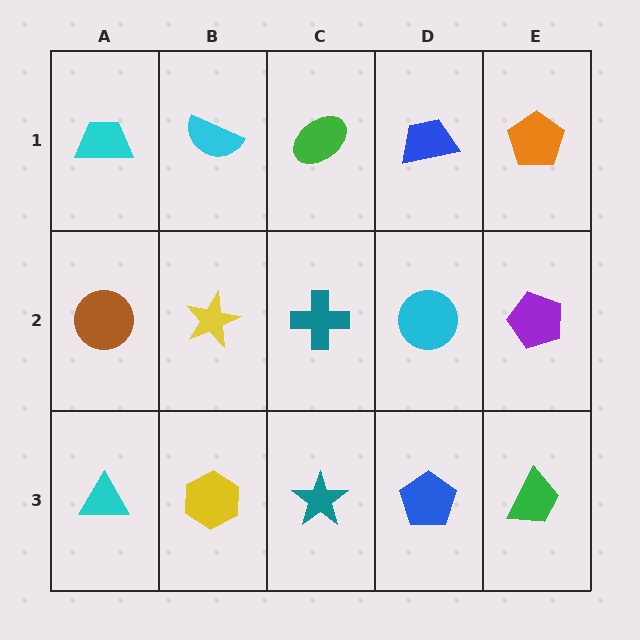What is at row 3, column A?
A cyan triangle.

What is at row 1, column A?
A cyan trapezoid.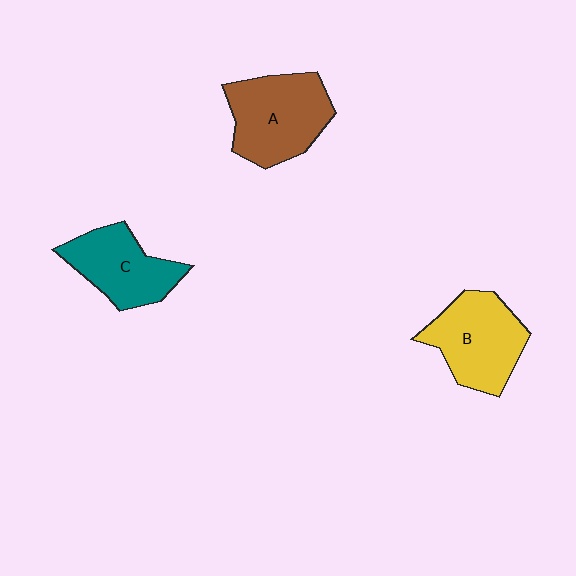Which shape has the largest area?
Shape A (brown).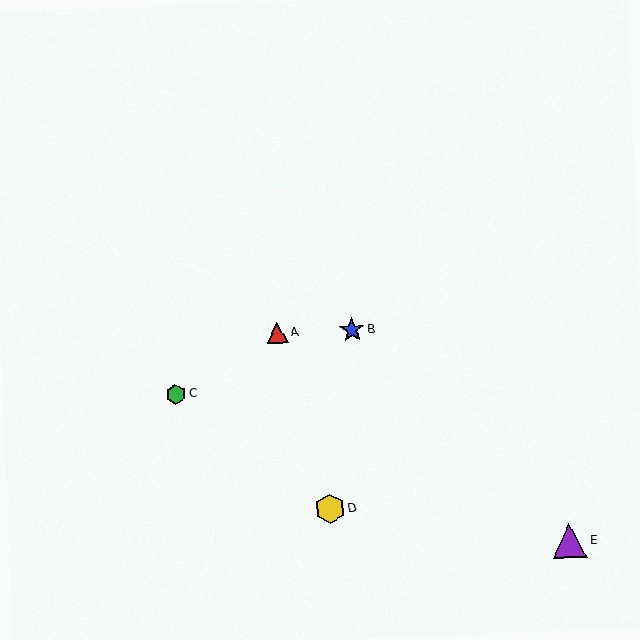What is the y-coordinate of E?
Object E is at y≈541.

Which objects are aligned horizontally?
Objects A, B are aligned horizontally.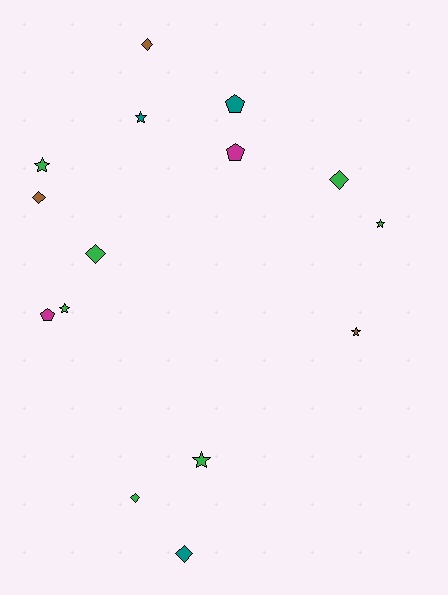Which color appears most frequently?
Green, with 7 objects.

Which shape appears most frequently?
Star, with 6 objects.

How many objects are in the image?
There are 15 objects.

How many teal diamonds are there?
There is 1 teal diamond.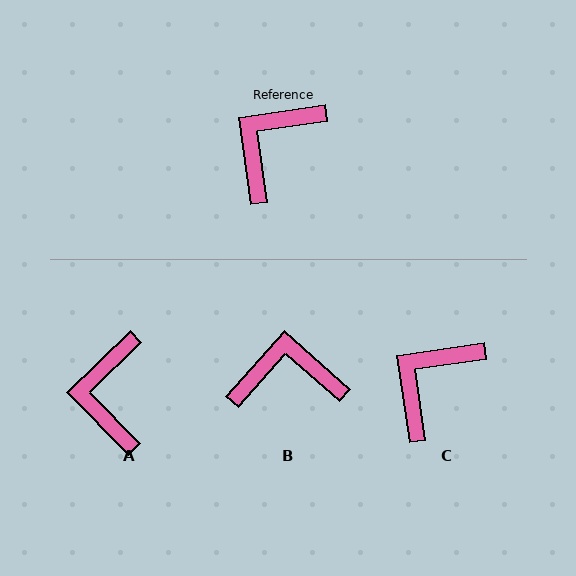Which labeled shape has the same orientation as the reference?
C.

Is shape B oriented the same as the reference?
No, it is off by about 50 degrees.